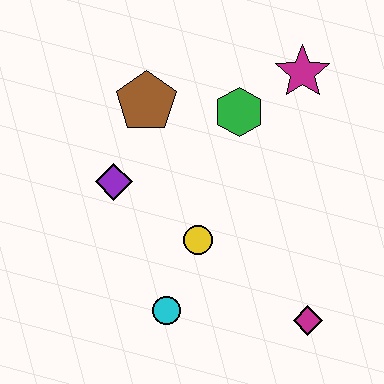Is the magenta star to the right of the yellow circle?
Yes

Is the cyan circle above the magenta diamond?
Yes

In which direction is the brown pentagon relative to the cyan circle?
The brown pentagon is above the cyan circle.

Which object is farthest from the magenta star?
The cyan circle is farthest from the magenta star.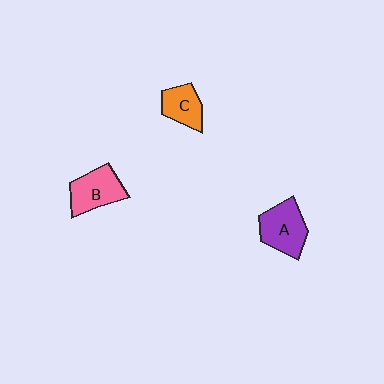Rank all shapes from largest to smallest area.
From largest to smallest: A (purple), B (pink), C (orange).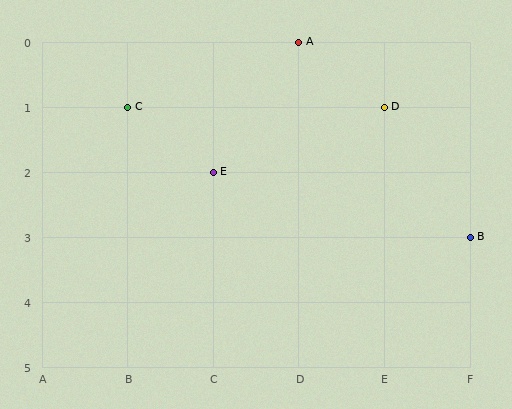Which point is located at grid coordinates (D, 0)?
Point A is at (D, 0).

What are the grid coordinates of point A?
Point A is at grid coordinates (D, 0).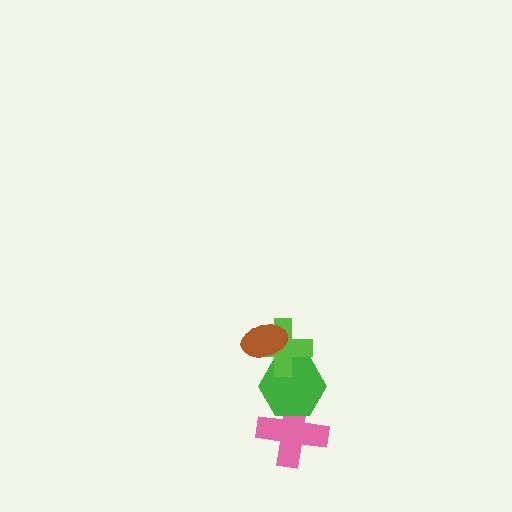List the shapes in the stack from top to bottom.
From top to bottom: the brown ellipse, the lime cross, the green hexagon, the pink cross.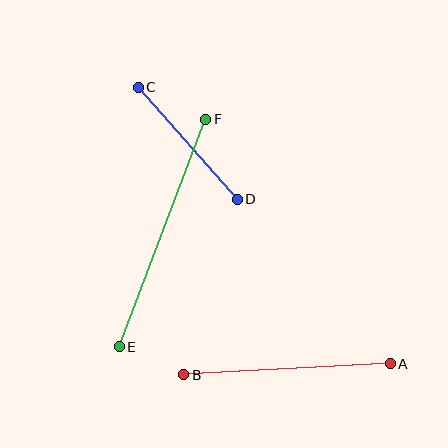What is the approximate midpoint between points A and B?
The midpoint is at approximately (287, 369) pixels.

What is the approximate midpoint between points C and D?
The midpoint is at approximately (188, 143) pixels.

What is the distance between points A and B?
The distance is approximately 207 pixels.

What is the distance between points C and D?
The distance is approximately 149 pixels.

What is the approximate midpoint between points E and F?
The midpoint is at approximately (162, 233) pixels.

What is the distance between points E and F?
The distance is approximately 244 pixels.